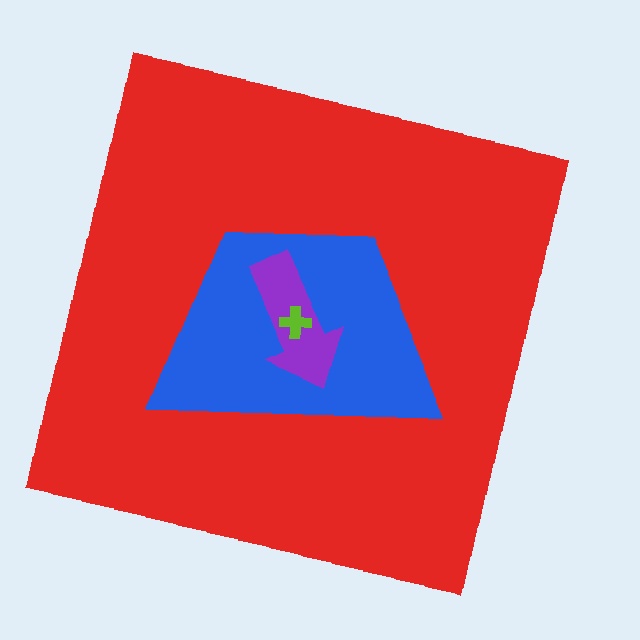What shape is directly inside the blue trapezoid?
The purple arrow.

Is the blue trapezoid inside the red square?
Yes.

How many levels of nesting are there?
4.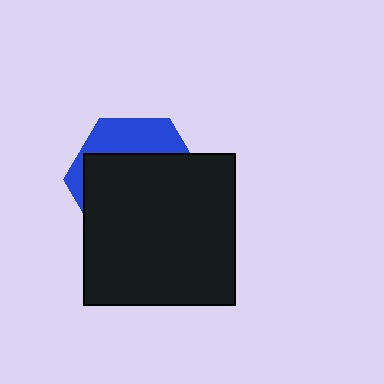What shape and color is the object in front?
The object in front is a black square.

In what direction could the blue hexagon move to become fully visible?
The blue hexagon could move up. That would shift it out from behind the black square entirely.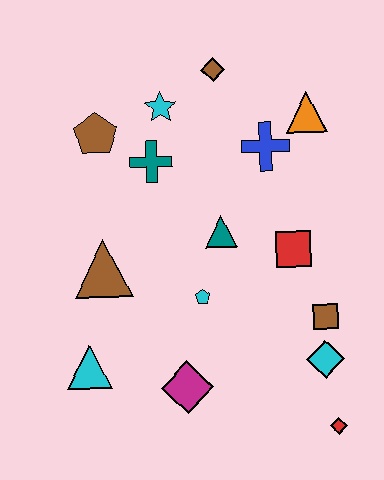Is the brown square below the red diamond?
No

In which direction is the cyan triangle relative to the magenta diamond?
The cyan triangle is to the left of the magenta diamond.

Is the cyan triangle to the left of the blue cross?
Yes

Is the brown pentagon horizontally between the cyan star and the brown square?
No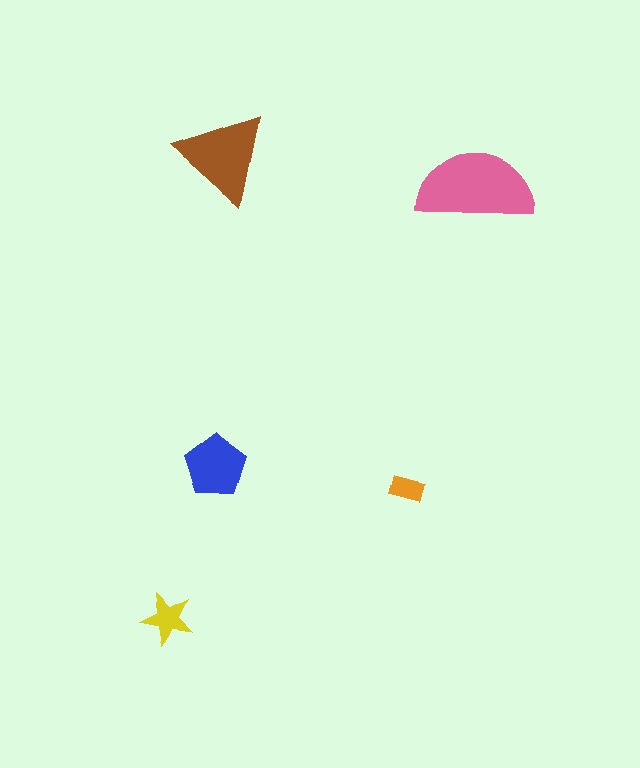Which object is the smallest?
The orange rectangle.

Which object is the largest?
The pink semicircle.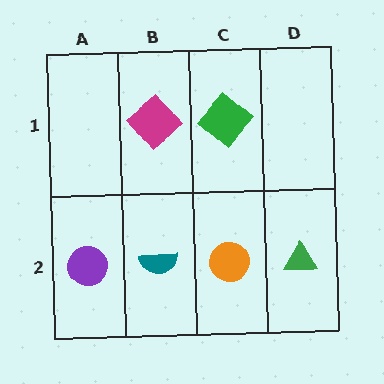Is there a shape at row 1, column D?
No, that cell is empty.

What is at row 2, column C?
An orange circle.